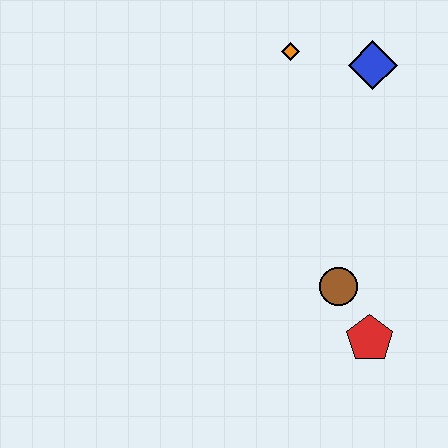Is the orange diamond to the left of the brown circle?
Yes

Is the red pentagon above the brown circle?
No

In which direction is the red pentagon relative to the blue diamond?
The red pentagon is below the blue diamond.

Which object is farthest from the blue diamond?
The red pentagon is farthest from the blue diamond.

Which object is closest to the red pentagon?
The brown circle is closest to the red pentagon.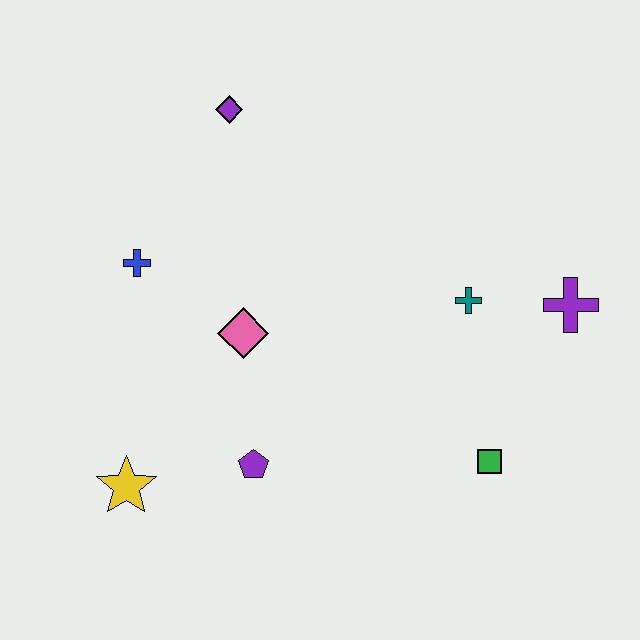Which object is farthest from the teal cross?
The yellow star is farthest from the teal cross.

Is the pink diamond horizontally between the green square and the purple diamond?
Yes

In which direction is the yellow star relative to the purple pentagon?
The yellow star is to the left of the purple pentagon.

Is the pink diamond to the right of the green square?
No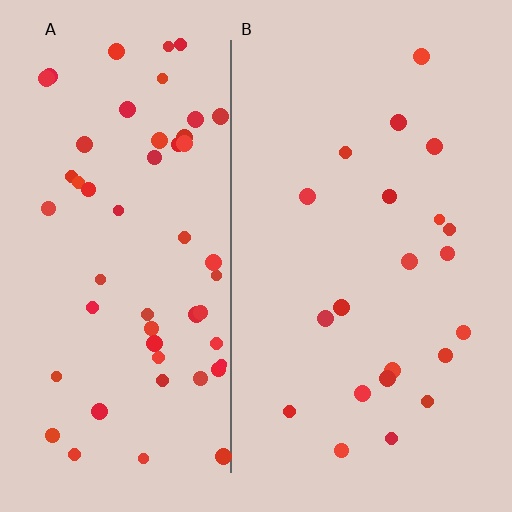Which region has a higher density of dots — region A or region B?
A (the left).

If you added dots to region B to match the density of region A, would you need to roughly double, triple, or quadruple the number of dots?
Approximately triple.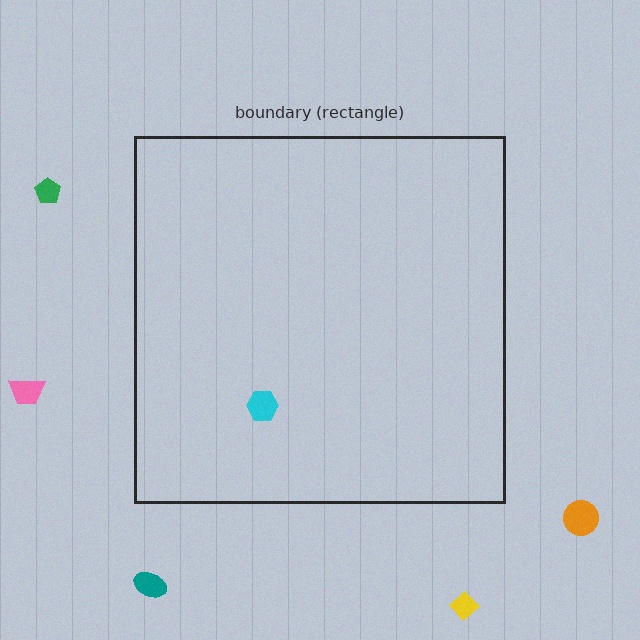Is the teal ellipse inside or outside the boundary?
Outside.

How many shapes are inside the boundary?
1 inside, 5 outside.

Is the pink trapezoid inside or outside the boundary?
Outside.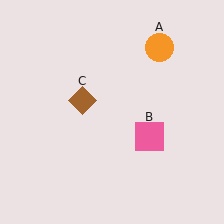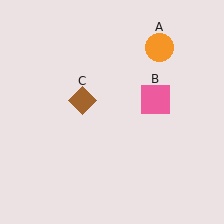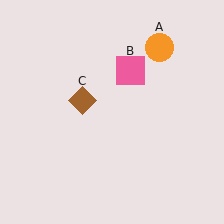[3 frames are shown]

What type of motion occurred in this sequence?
The pink square (object B) rotated counterclockwise around the center of the scene.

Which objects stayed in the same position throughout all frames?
Orange circle (object A) and brown diamond (object C) remained stationary.